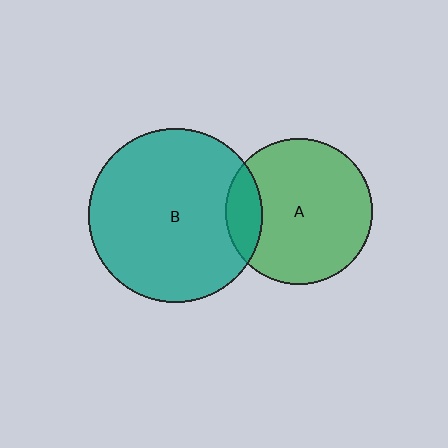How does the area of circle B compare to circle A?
Approximately 1.4 times.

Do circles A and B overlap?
Yes.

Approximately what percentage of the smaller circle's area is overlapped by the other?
Approximately 15%.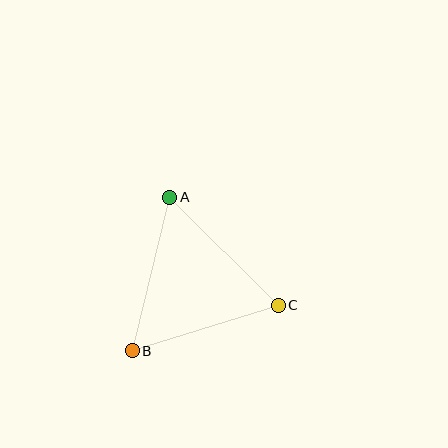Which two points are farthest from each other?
Points A and B are farthest from each other.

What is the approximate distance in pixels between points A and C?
The distance between A and C is approximately 153 pixels.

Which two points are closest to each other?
Points B and C are closest to each other.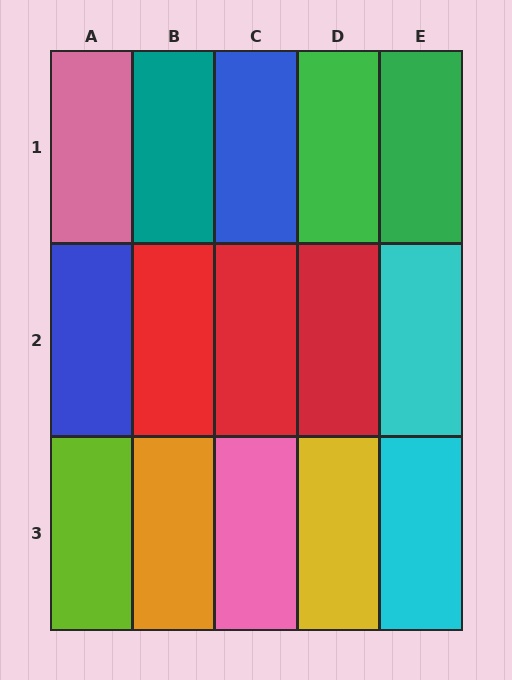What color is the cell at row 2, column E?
Cyan.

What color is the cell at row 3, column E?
Cyan.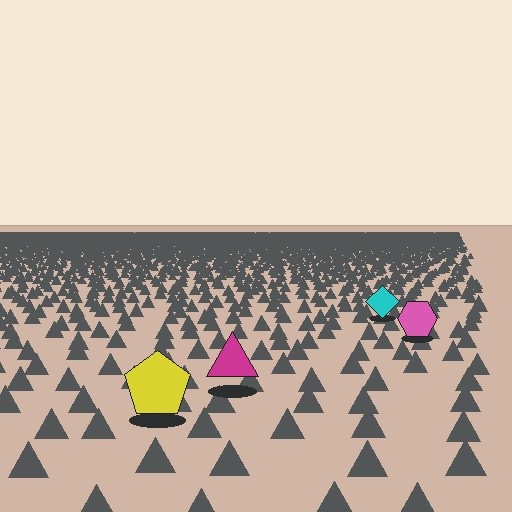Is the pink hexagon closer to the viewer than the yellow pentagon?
No. The yellow pentagon is closer — you can tell from the texture gradient: the ground texture is coarser near it.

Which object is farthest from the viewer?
The cyan diamond is farthest from the viewer. It appears smaller and the ground texture around it is denser.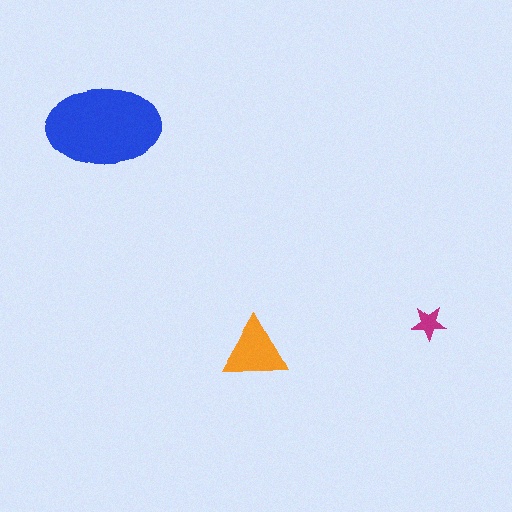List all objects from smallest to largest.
The magenta star, the orange triangle, the blue ellipse.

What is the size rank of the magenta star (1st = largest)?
3rd.